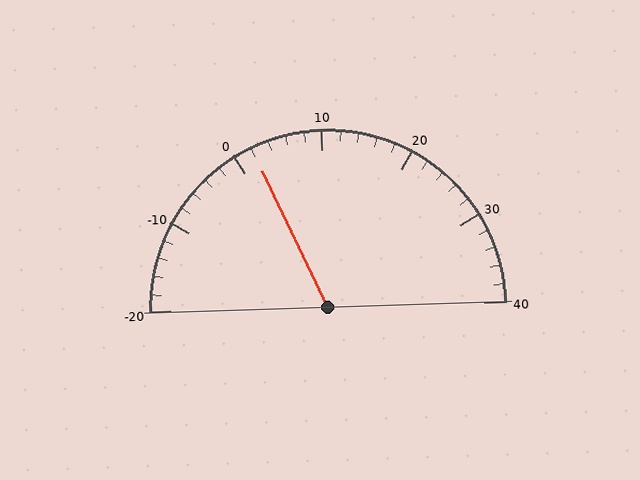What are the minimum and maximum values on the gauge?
The gauge ranges from -20 to 40.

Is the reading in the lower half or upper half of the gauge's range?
The reading is in the lower half of the range (-20 to 40).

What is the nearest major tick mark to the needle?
The nearest major tick mark is 0.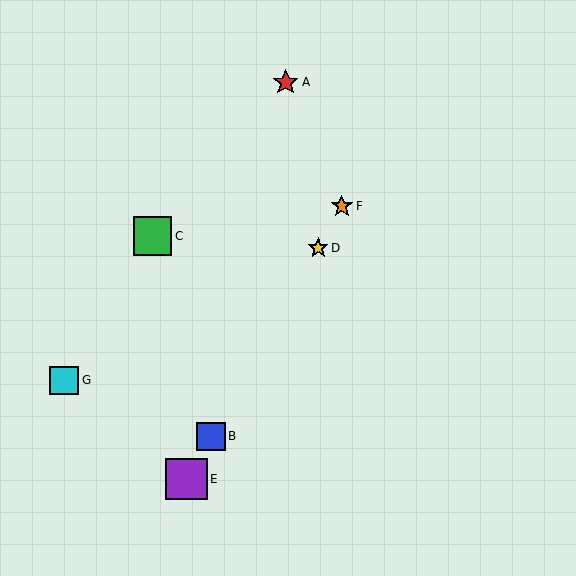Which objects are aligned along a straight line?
Objects B, D, E, F are aligned along a straight line.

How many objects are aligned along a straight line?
4 objects (B, D, E, F) are aligned along a straight line.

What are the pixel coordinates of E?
Object E is at (187, 479).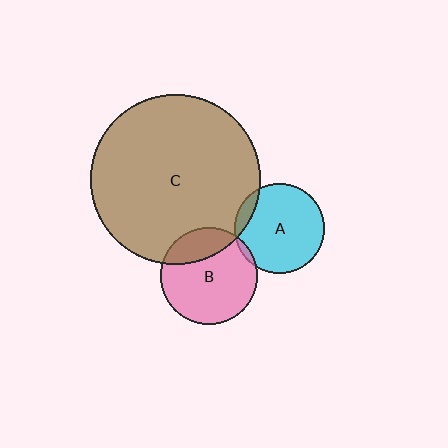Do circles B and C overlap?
Yes.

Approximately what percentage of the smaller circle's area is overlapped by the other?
Approximately 25%.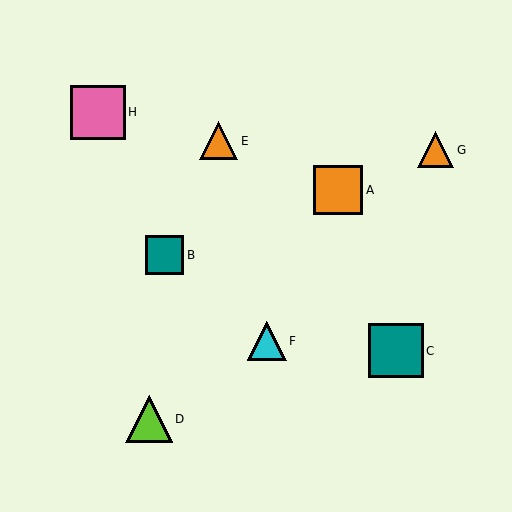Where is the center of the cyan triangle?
The center of the cyan triangle is at (267, 341).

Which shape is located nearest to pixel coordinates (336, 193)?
The orange square (labeled A) at (338, 190) is nearest to that location.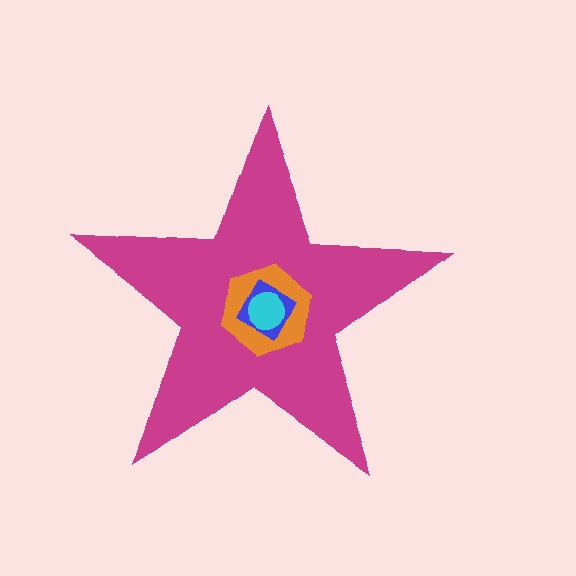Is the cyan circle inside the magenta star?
Yes.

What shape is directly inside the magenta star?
The orange hexagon.